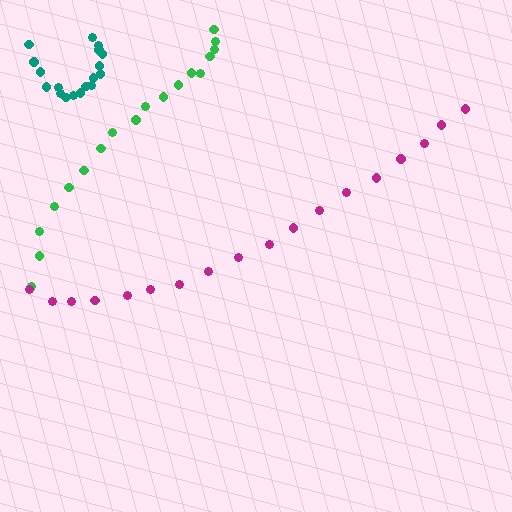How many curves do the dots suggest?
There are 3 distinct paths.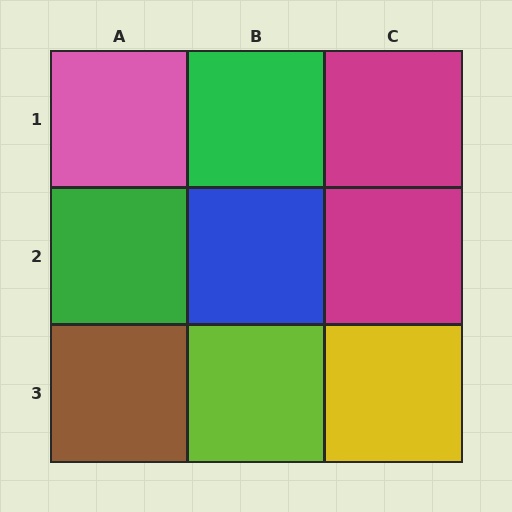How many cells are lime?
1 cell is lime.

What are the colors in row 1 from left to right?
Pink, green, magenta.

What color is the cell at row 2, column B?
Blue.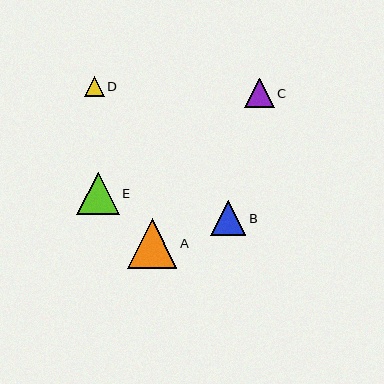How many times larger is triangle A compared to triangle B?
Triangle A is approximately 1.4 times the size of triangle B.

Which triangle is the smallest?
Triangle D is the smallest with a size of approximately 20 pixels.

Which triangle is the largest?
Triangle A is the largest with a size of approximately 50 pixels.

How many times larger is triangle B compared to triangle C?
Triangle B is approximately 1.2 times the size of triangle C.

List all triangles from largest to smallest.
From largest to smallest: A, E, B, C, D.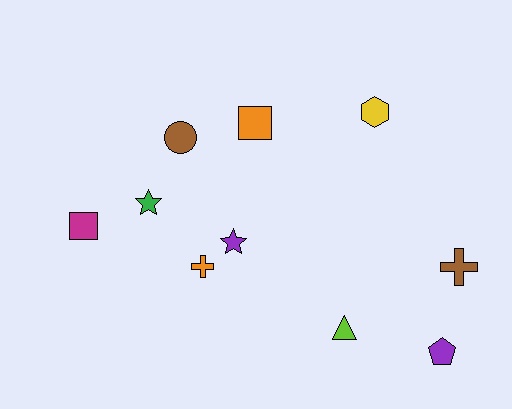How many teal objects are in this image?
There are no teal objects.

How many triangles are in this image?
There is 1 triangle.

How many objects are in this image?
There are 10 objects.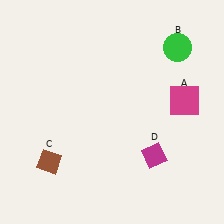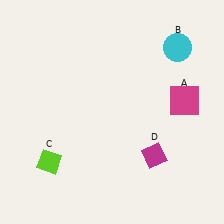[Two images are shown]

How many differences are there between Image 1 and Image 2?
There are 2 differences between the two images.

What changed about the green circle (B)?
In Image 1, B is green. In Image 2, it changed to cyan.